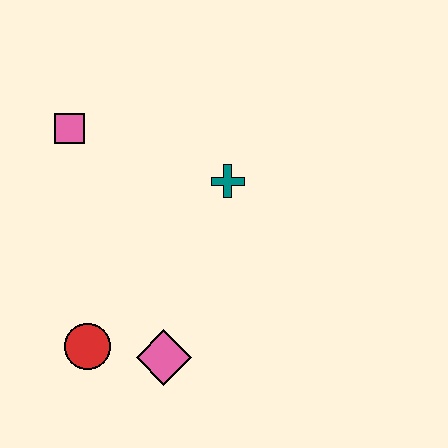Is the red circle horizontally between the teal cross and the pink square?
Yes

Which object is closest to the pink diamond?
The red circle is closest to the pink diamond.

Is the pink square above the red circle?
Yes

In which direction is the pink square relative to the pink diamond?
The pink square is above the pink diamond.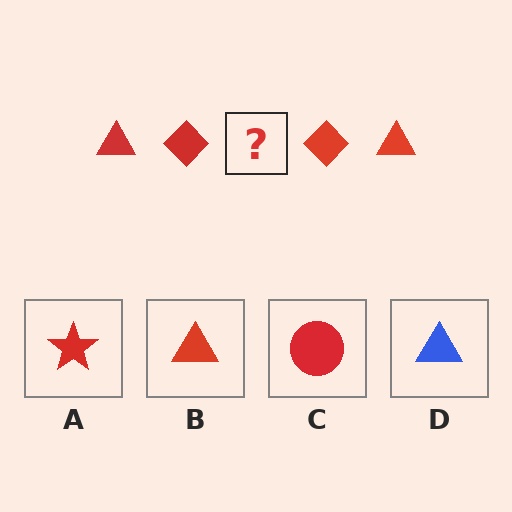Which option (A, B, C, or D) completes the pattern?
B.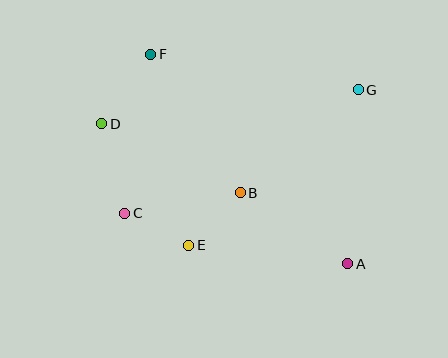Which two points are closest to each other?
Points C and E are closest to each other.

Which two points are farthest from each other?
Points A and F are farthest from each other.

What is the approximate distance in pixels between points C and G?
The distance between C and G is approximately 265 pixels.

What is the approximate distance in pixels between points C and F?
The distance between C and F is approximately 161 pixels.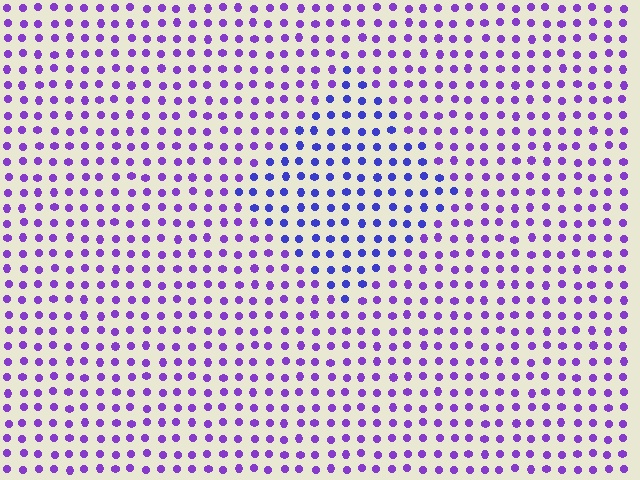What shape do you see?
I see a diamond.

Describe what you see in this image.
The image is filled with small purple elements in a uniform arrangement. A diamond-shaped region is visible where the elements are tinted to a slightly different hue, forming a subtle color boundary.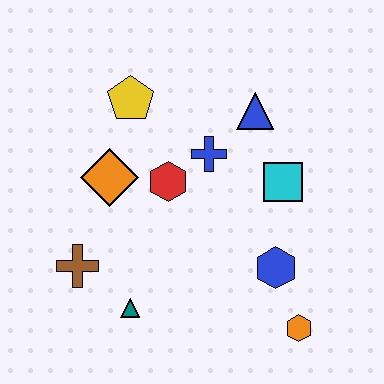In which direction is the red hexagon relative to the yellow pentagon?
The red hexagon is below the yellow pentagon.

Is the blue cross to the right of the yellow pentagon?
Yes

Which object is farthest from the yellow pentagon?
The orange hexagon is farthest from the yellow pentagon.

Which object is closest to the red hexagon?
The blue cross is closest to the red hexagon.